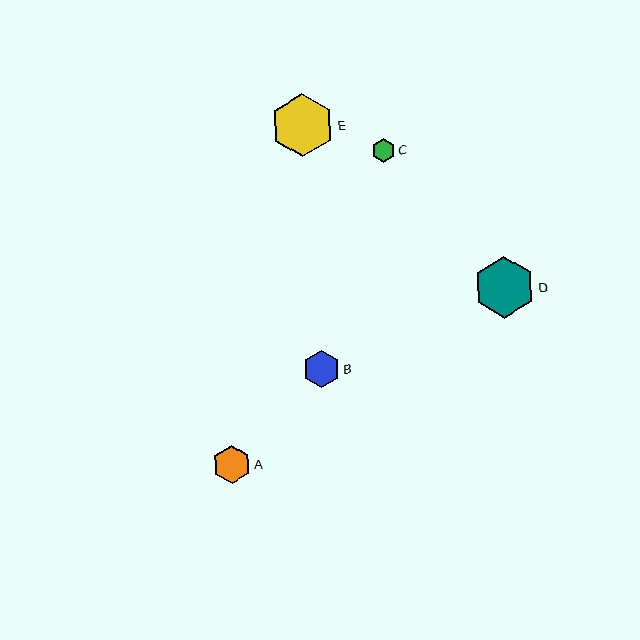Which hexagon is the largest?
Hexagon E is the largest with a size of approximately 63 pixels.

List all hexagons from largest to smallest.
From largest to smallest: E, D, A, B, C.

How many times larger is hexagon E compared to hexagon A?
Hexagon E is approximately 1.7 times the size of hexagon A.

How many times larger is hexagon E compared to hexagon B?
Hexagon E is approximately 1.7 times the size of hexagon B.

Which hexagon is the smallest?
Hexagon C is the smallest with a size of approximately 23 pixels.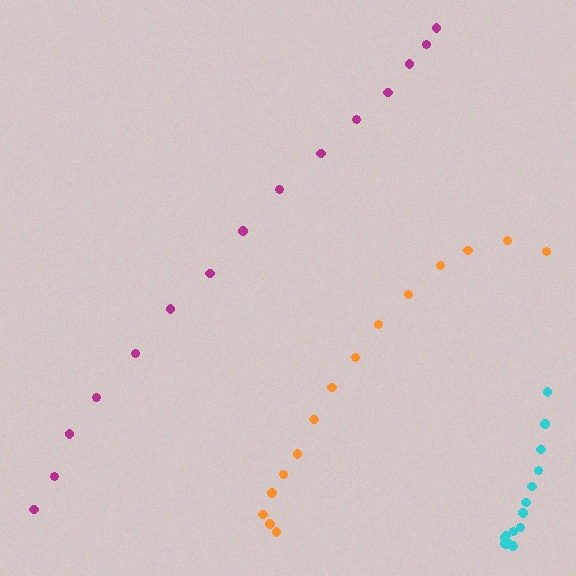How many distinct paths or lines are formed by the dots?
There are 3 distinct paths.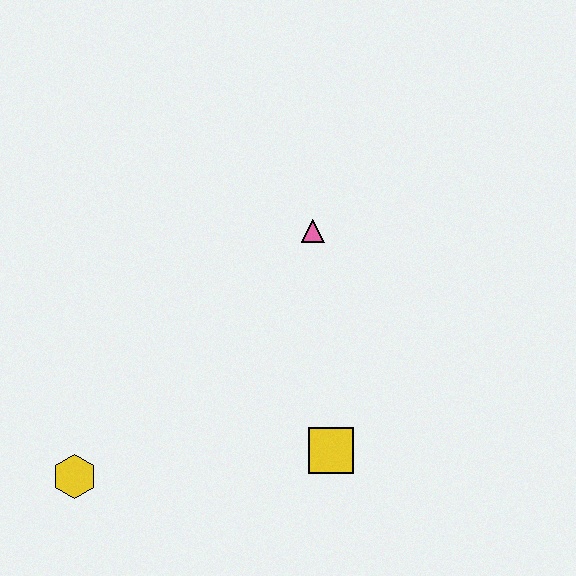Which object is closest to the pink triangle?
The yellow square is closest to the pink triangle.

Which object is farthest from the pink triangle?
The yellow hexagon is farthest from the pink triangle.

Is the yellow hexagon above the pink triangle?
No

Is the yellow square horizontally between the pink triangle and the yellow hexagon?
No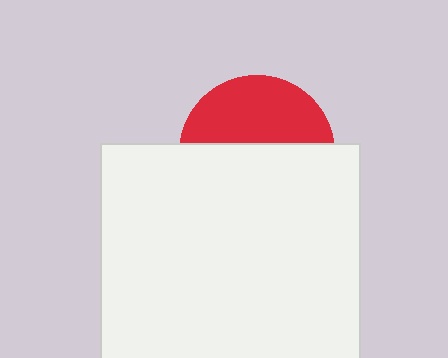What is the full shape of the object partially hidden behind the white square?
The partially hidden object is a red circle.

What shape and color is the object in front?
The object in front is a white square.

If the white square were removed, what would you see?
You would see the complete red circle.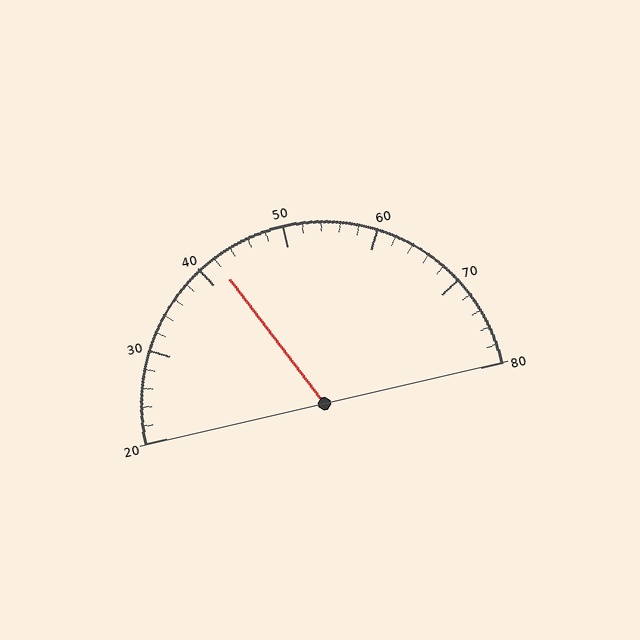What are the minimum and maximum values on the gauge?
The gauge ranges from 20 to 80.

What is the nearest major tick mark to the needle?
The nearest major tick mark is 40.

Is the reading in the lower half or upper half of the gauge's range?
The reading is in the lower half of the range (20 to 80).